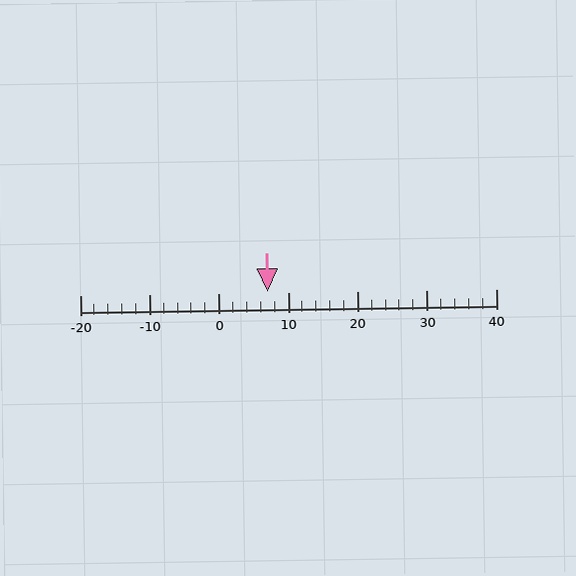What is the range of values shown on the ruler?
The ruler shows values from -20 to 40.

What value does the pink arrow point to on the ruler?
The pink arrow points to approximately 7.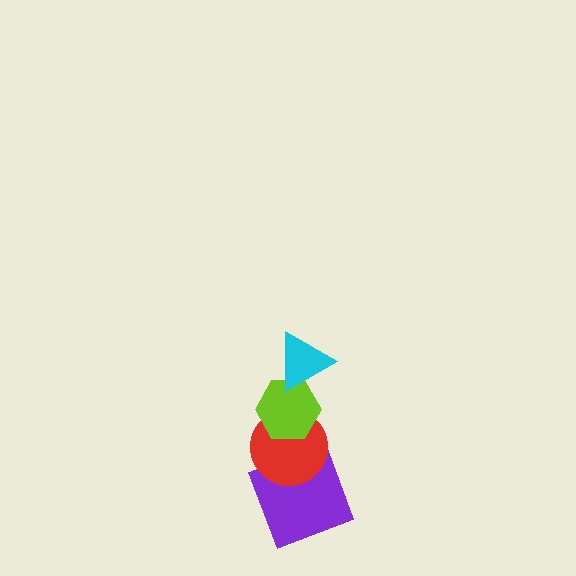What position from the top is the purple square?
The purple square is 4th from the top.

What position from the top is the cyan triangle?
The cyan triangle is 1st from the top.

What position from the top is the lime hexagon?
The lime hexagon is 2nd from the top.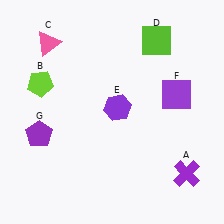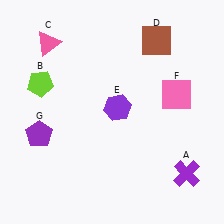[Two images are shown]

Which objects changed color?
D changed from lime to brown. F changed from purple to pink.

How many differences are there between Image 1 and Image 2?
There are 2 differences between the two images.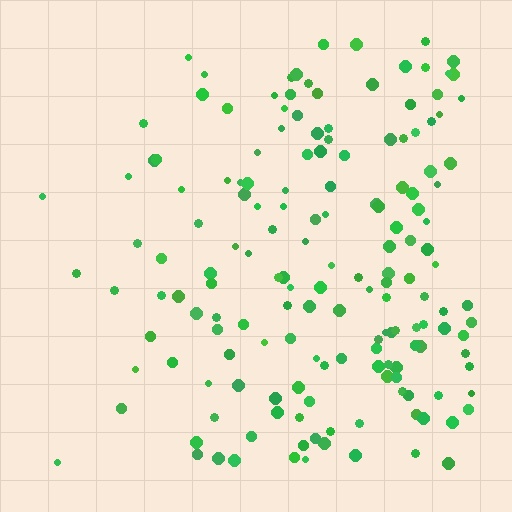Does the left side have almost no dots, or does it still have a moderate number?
Still a moderate number, just noticeably fewer than the right.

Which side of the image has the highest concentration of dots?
The right.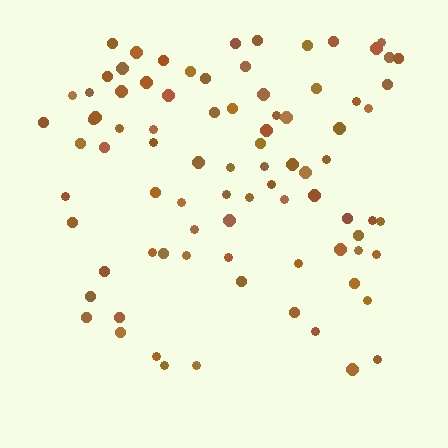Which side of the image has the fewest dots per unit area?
The bottom.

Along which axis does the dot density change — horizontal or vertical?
Vertical.